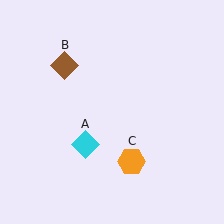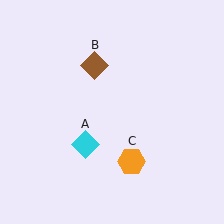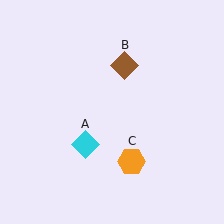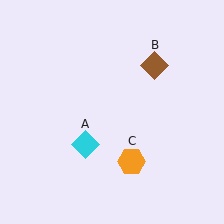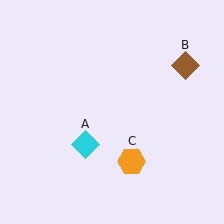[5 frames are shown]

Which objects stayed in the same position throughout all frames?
Cyan diamond (object A) and orange hexagon (object C) remained stationary.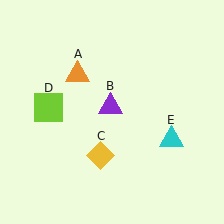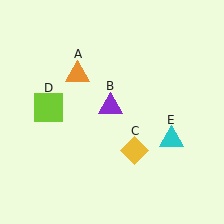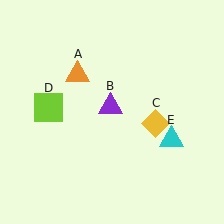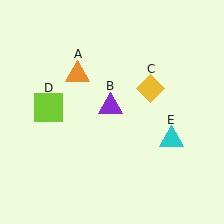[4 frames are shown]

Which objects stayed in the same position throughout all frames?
Orange triangle (object A) and purple triangle (object B) and lime square (object D) and cyan triangle (object E) remained stationary.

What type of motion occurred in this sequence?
The yellow diamond (object C) rotated counterclockwise around the center of the scene.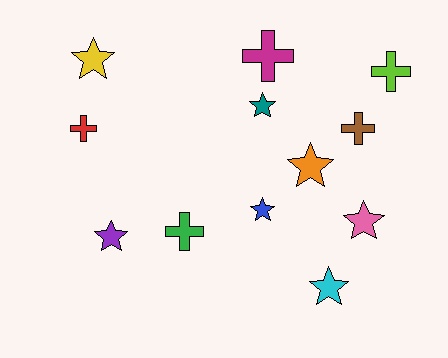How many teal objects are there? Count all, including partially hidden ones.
There is 1 teal object.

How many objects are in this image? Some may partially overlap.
There are 12 objects.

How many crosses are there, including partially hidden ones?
There are 5 crosses.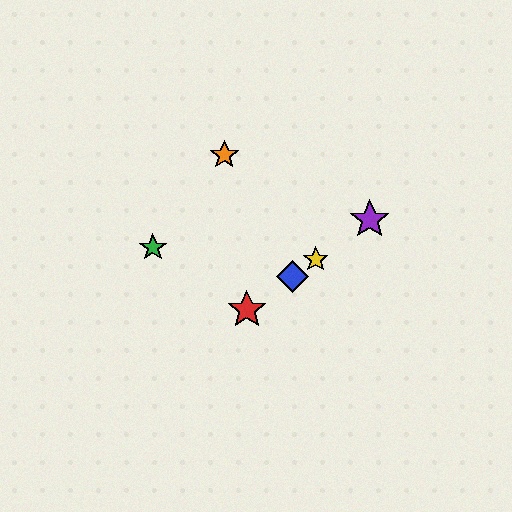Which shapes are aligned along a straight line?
The red star, the blue diamond, the yellow star, the purple star are aligned along a straight line.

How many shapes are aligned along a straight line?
4 shapes (the red star, the blue diamond, the yellow star, the purple star) are aligned along a straight line.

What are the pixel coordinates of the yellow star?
The yellow star is at (316, 259).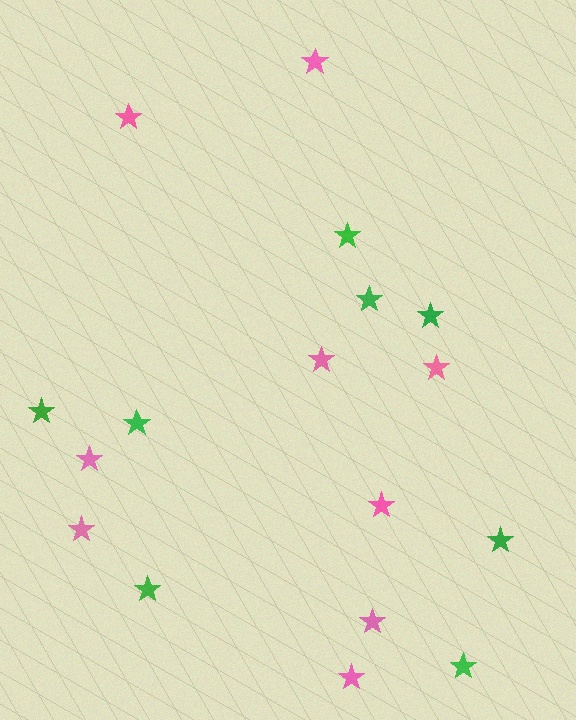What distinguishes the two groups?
There are 2 groups: one group of pink stars (9) and one group of green stars (8).